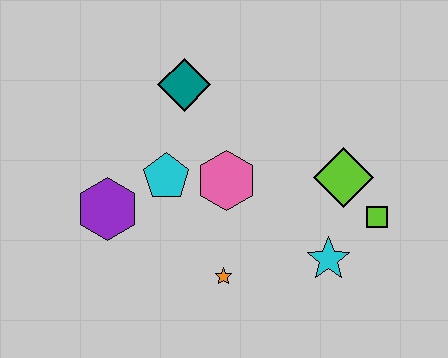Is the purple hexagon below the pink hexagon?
Yes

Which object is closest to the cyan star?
The lime square is closest to the cyan star.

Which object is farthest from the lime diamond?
The purple hexagon is farthest from the lime diamond.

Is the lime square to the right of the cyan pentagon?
Yes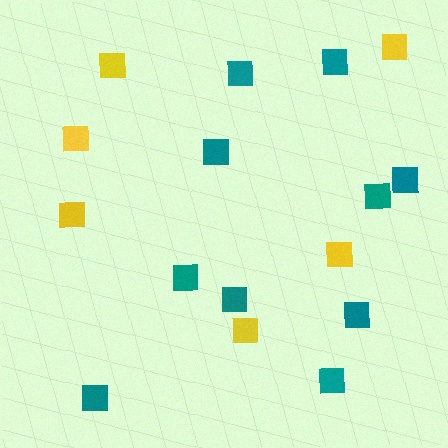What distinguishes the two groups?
There are 2 groups: one group of teal squares (10) and one group of yellow squares (6).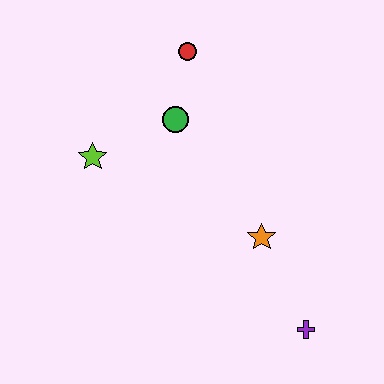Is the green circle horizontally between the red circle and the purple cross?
No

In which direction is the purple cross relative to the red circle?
The purple cross is below the red circle.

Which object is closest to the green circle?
The red circle is closest to the green circle.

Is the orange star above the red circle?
No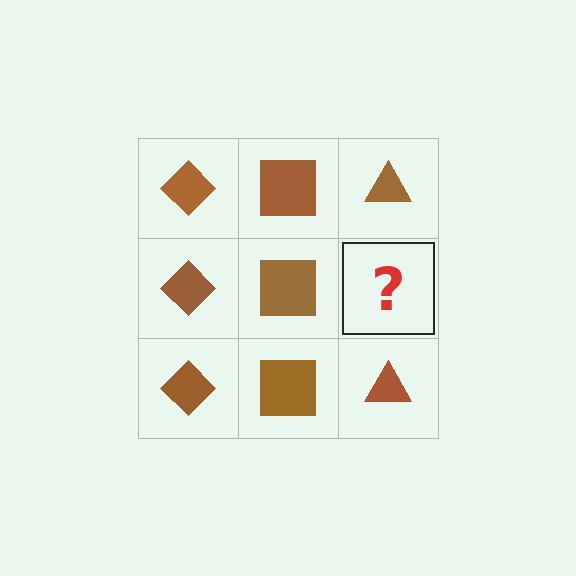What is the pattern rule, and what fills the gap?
The rule is that each column has a consistent shape. The gap should be filled with a brown triangle.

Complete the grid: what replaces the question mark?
The question mark should be replaced with a brown triangle.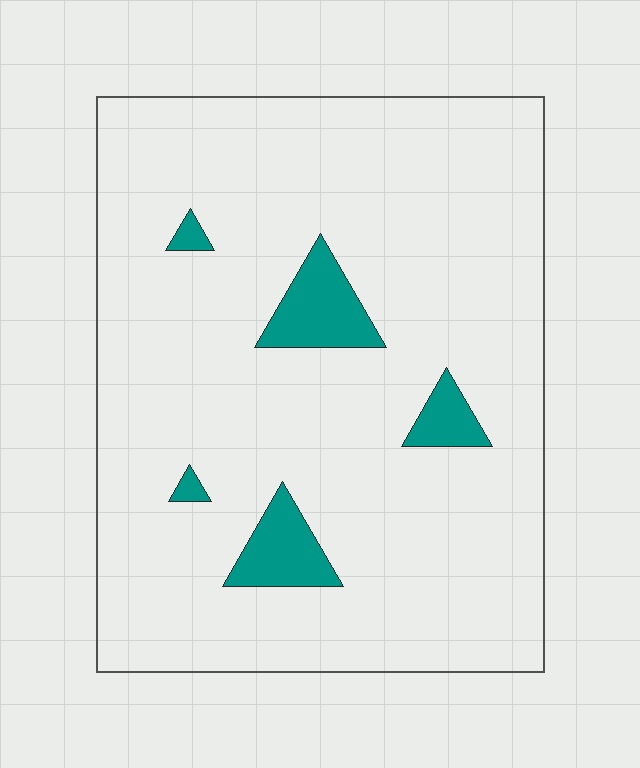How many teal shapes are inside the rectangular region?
5.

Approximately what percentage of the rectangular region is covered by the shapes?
Approximately 10%.